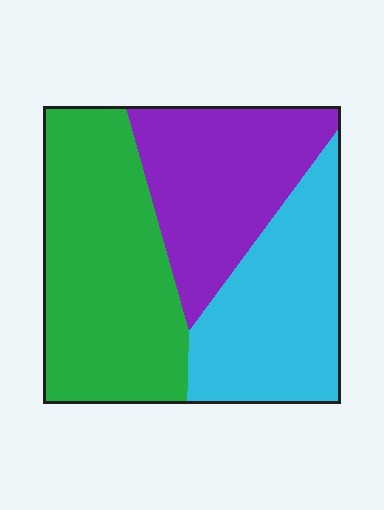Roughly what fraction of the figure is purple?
Purple covers 29% of the figure.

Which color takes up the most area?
Green, at roughly 40%.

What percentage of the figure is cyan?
Cyan takes up between a sixth and a third of the figure.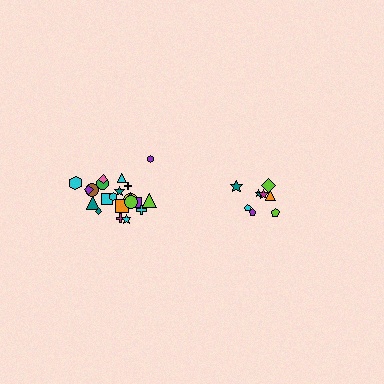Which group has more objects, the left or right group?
The left group.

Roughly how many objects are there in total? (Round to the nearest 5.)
Roughly 30 objects in total.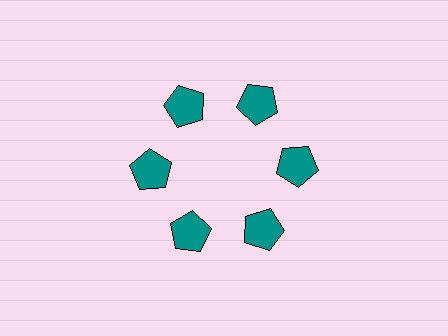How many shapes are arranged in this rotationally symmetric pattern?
There are 6 shapes, arranged in 6 groups of 1.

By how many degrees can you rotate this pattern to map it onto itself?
The pattern maps onto itself every 60 degrees of rotation.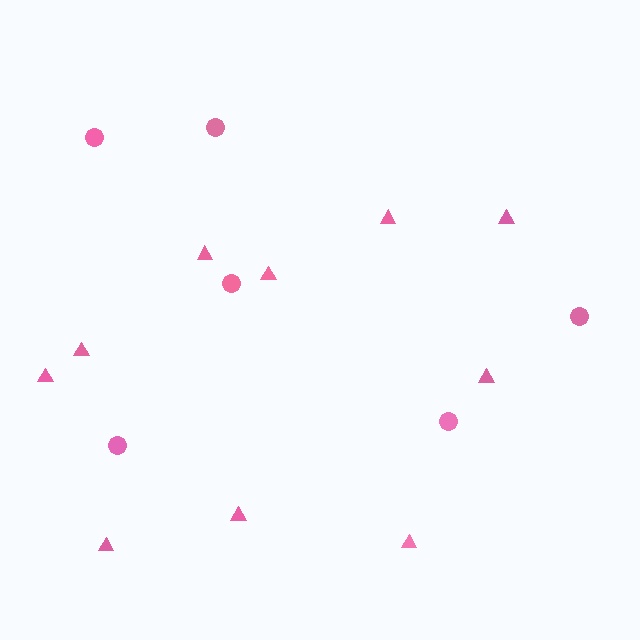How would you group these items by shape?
There are 2 groups: one group of triangles (10) and one group of circles (6).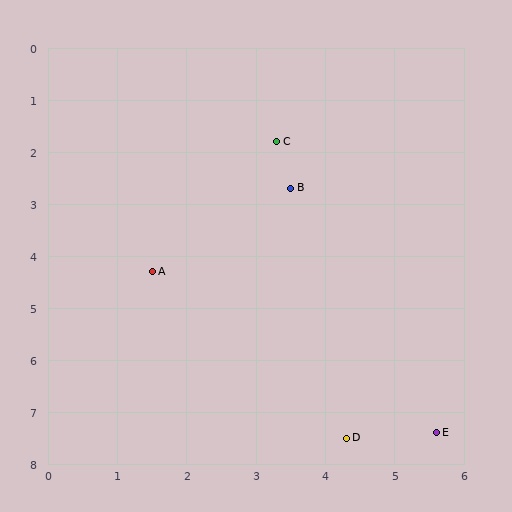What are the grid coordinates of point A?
Point A is at approximately (1.5, 4.3).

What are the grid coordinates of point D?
Point D is at approximately (4.3, 7.5).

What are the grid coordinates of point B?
Point B is at approximately (3.5, 2.7).